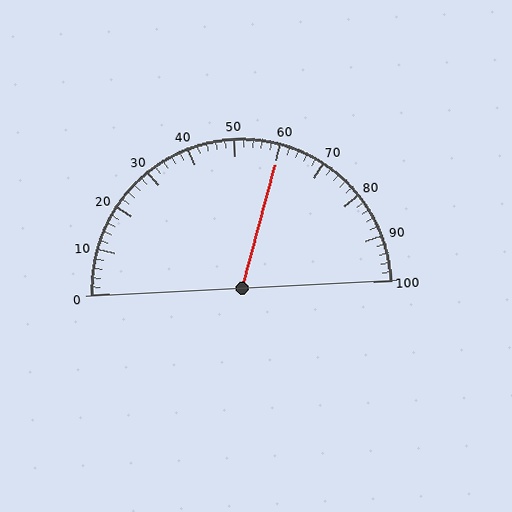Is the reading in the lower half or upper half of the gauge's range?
The reading is in the upper half of the range (0 to 100).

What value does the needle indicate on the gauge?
The needle indicates approximately 60.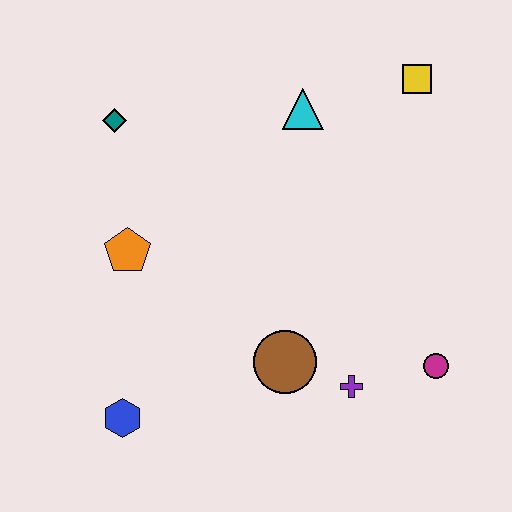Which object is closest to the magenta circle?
The purple cross is closest to the magenta circle.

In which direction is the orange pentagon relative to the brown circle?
The orange pentagon is to the left of the brown circle.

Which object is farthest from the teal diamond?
The magenta circle is farthest from the teal diamond.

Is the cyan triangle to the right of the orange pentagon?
Yes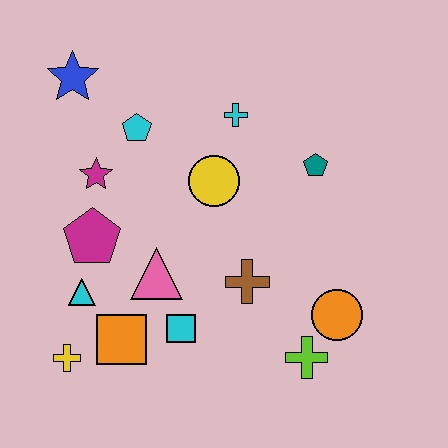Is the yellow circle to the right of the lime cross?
No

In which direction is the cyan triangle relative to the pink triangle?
The cyan triangle is to the left of the pink triangle.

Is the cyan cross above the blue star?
No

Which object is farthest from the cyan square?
The blue star is farthest from the cyan square.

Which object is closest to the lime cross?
The orange circle is closest to the lime cross.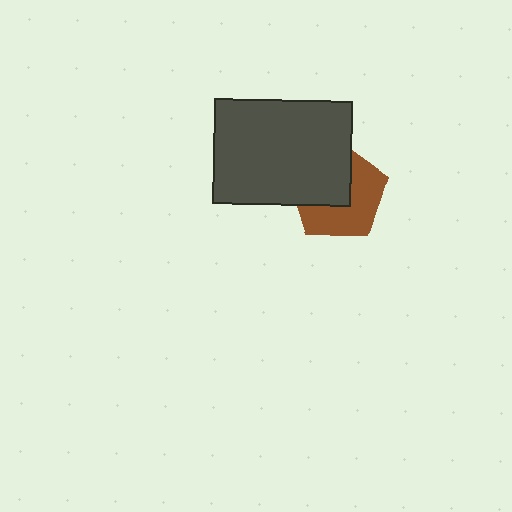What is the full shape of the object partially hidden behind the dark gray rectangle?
The partially hidden object is a brown pentagon.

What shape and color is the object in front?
The object in front is a dark gray rectangle.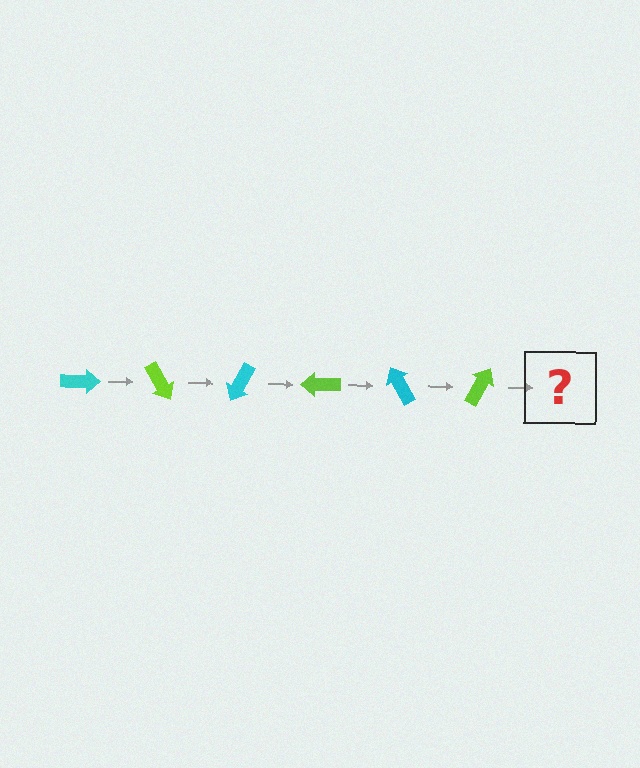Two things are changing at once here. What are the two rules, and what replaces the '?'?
The two rules are that it rotates 60 degrees each step and the color cycles through cyan and lime. The '?' should be a cyan arrow, rotated 360 degrees from the start.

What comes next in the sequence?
The next element should be a cyan arrow, rotated 360 degrees from the start.